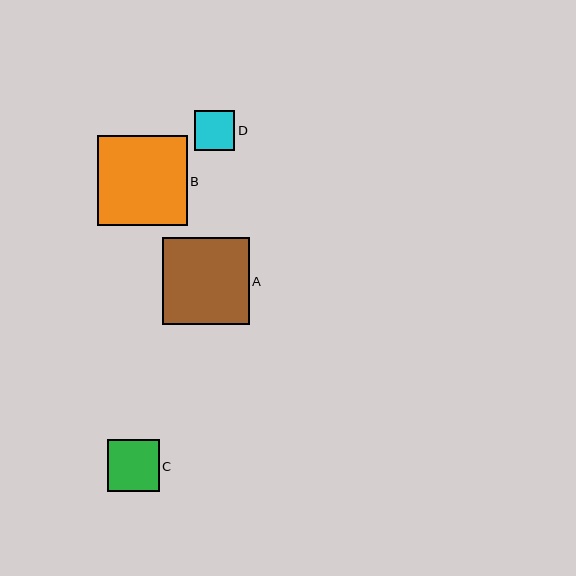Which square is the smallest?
Square D is the smallest with a size of approximately 40 pixels.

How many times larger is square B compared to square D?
Square B is approximately 2.2 times the size of square D.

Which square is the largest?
Square B is the largest with a size of approximately 90 pixels.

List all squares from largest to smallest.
From largest to smallest: B, A, C, D.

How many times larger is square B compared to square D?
Square B is approximately 2.2 times the size of square D.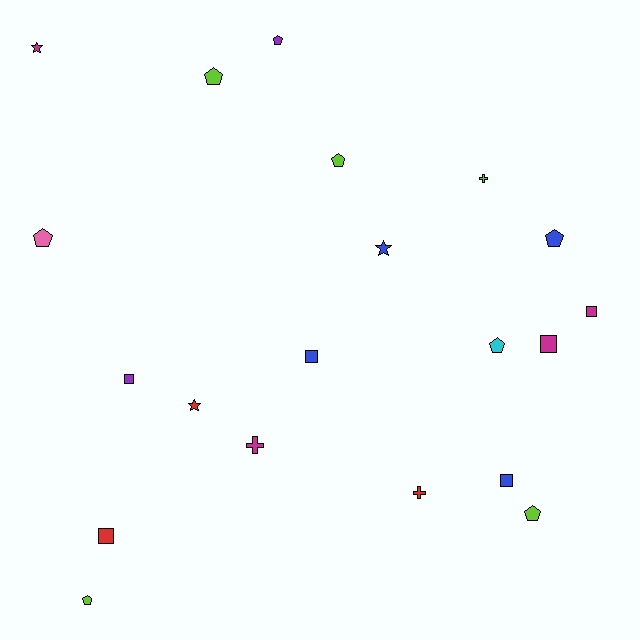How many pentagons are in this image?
There are 8 pentagons.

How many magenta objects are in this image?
There are 4 magenta objects.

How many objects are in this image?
There are 20 objects.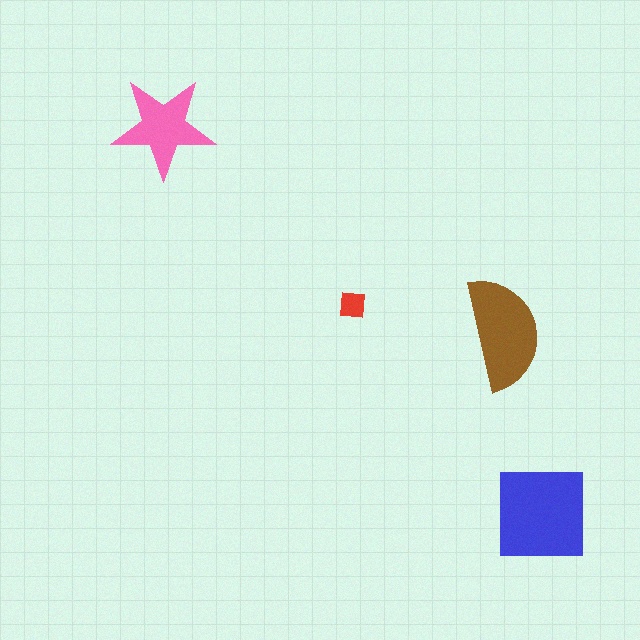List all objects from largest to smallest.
The blue square, the brown semicircle, the pink star, the red square.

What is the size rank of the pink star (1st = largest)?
3rd.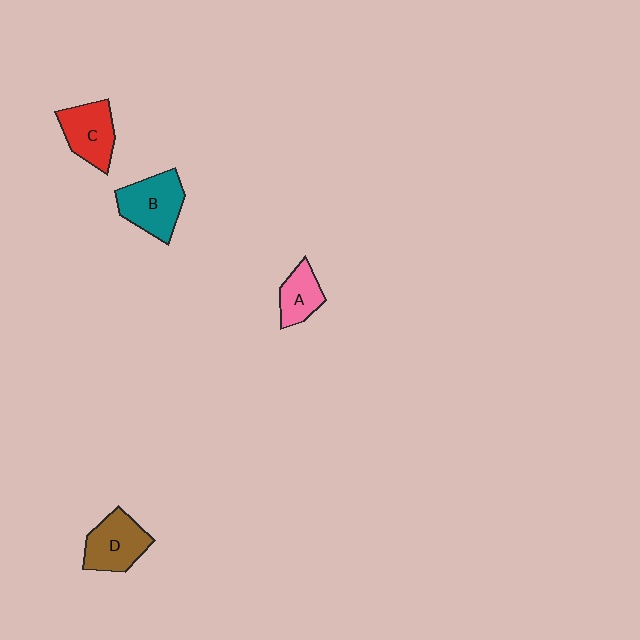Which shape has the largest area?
Shape B (teal).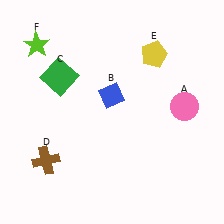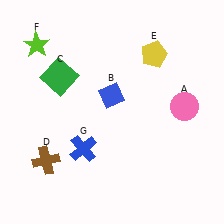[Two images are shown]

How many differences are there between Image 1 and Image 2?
There is 1 difference between the two images.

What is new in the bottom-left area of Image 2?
A blue cross (G) was added in the bottom-left area of Image 2.